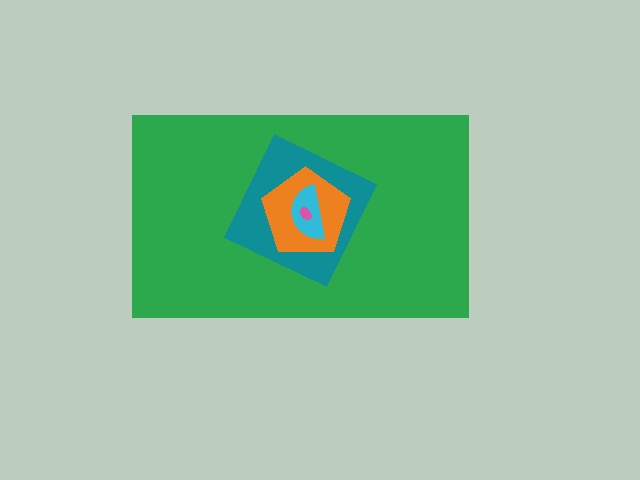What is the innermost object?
The pink ellipse.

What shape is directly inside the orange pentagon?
The cyan semicircle.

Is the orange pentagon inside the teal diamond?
Yes.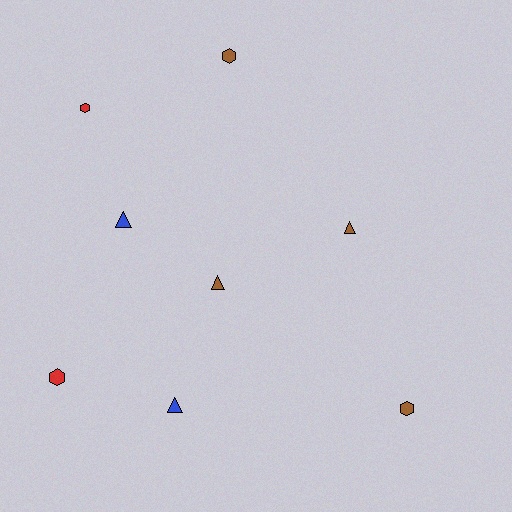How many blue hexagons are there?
There are no blue hexagons.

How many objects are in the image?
There are 8 objects.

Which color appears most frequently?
Brown, with 4 objects.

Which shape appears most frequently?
Hexagon, with 4 objects.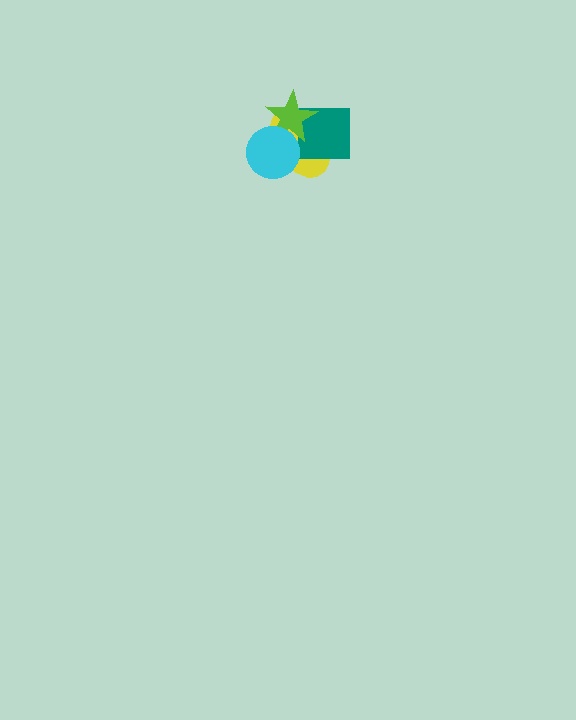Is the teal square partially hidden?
Yes, it is partially covered by another shape.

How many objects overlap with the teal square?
2 objects overlap with the teal square.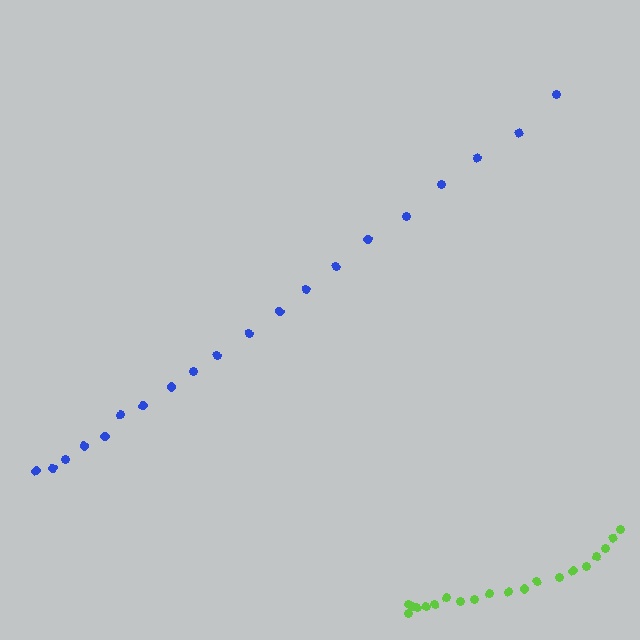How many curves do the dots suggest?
There are 2 distinct paths.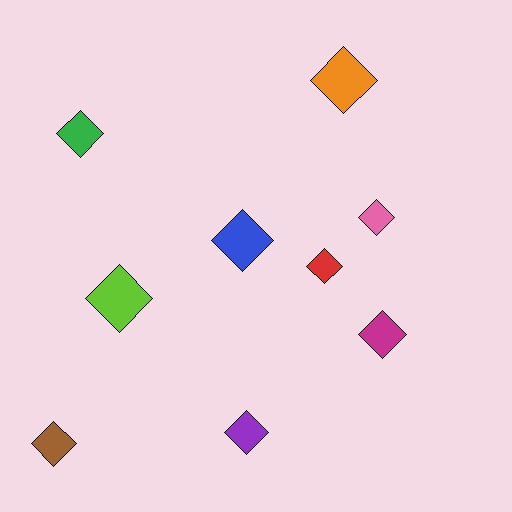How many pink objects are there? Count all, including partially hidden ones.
There is 1 pink object.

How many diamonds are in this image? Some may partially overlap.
There are 9 diamonds.